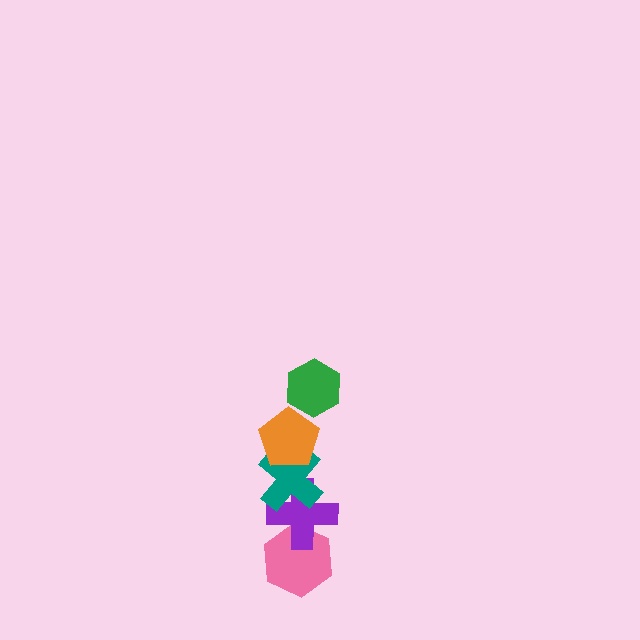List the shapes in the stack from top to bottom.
From top to bottom: the green hexagon, the orange pentagon, the teal cross, the purple cross, the pink hexagon.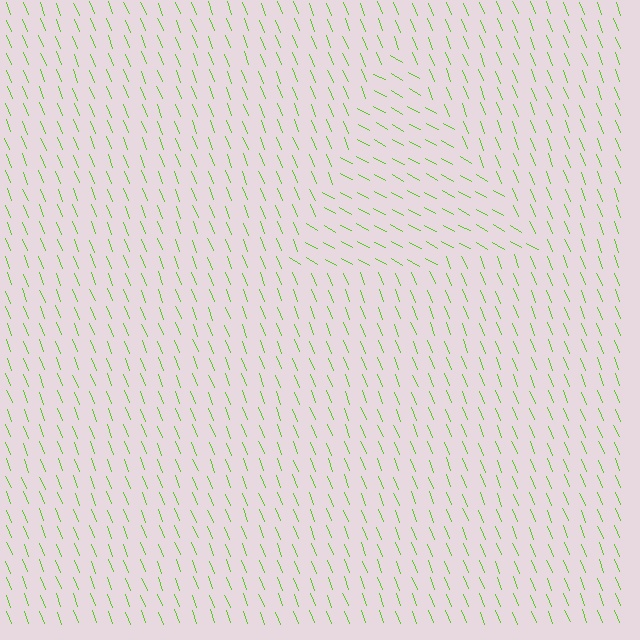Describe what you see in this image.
The image is filled with small lime line segments. A triangle region in the image has lines oriented differently from the surrounding lines, creating a visible texture boundary.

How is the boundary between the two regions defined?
The boundary is defined purely by a change in line orientation (approximately 40 degrees difference). All lines are the same color and thickness.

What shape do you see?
I see a triangle.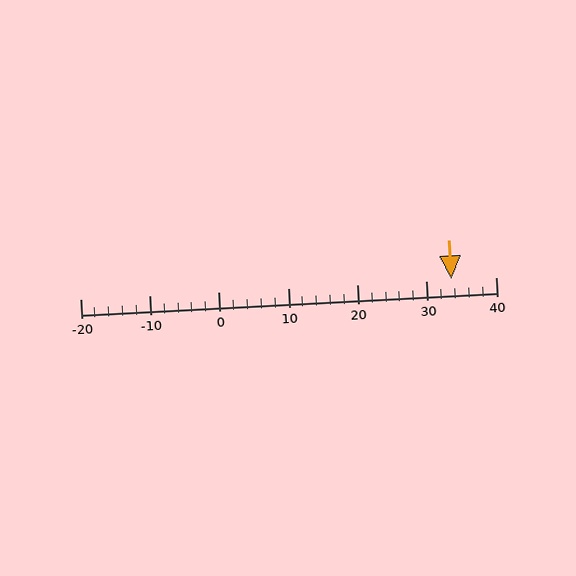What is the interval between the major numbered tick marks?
The major tick marks are spaced 10 units apart.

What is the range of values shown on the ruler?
The ruler shows values from -20 to 40.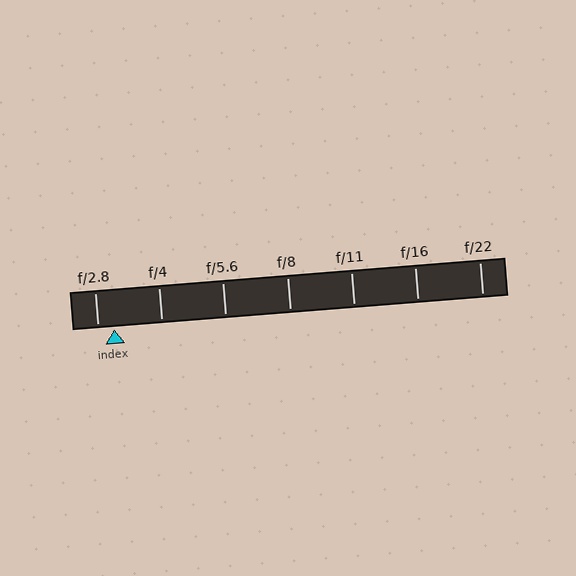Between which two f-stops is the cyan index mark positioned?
The index mark is between f/2.8 and f/4.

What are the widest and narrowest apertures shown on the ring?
The widest aperture shown is f/2.8 and the narrowest is f/22.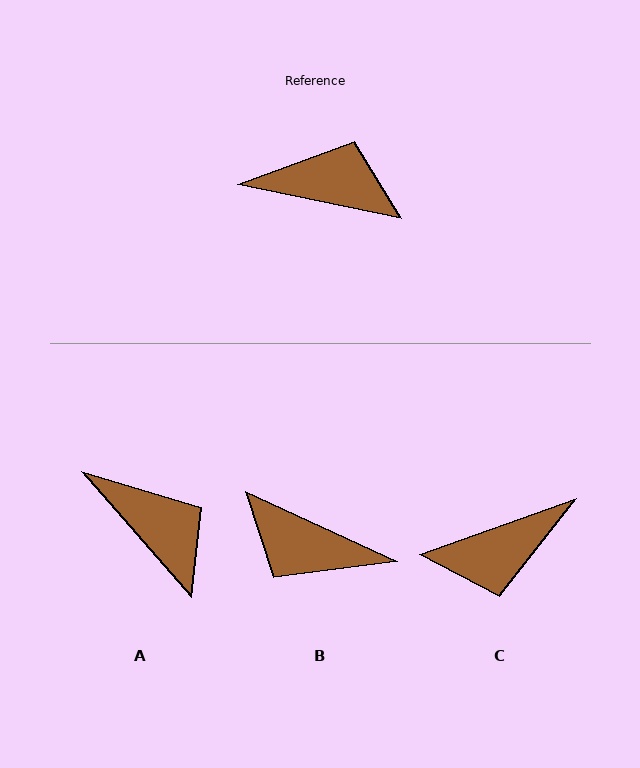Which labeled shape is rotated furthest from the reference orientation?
B, about 167 degrees away.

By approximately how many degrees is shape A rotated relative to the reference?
Approximately 37 degrees clockwise.